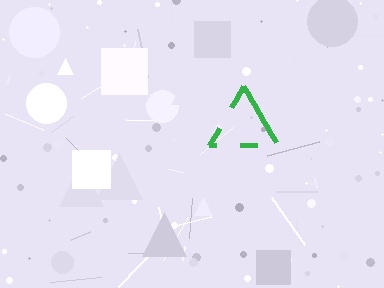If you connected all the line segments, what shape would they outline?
They would outline a triangle.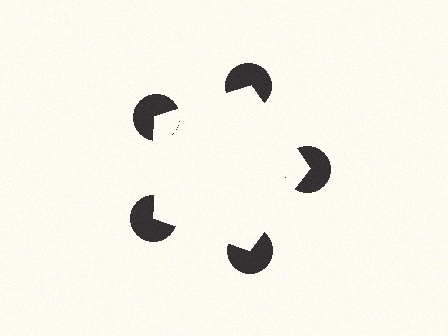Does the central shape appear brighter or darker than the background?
It typically appears slightly brighter than the background, even though no actual brightness change is drawn.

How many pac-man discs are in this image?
There are 5 — one at each vertex of the illusory pentagon.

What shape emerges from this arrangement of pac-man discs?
An illusory pentagon — its edges are inferred from the aligned wedge cuts in the pac-man discs, not physically drawn.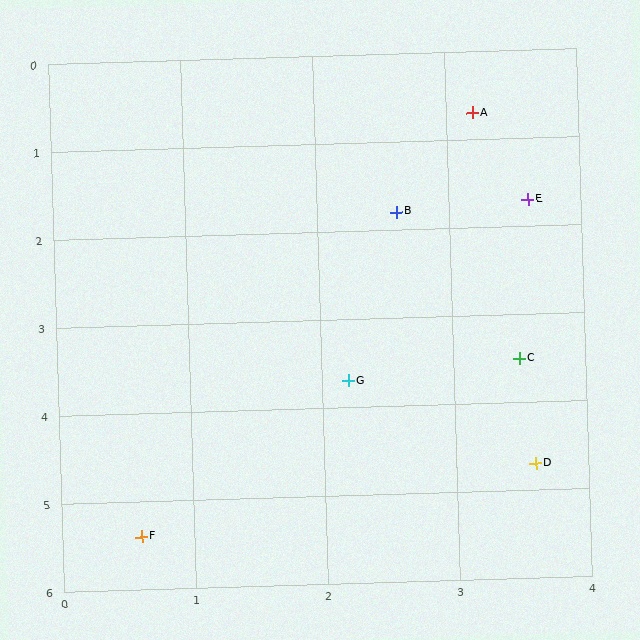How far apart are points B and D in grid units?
Points B and D are about 3.1 grid units apart.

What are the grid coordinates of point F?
Point F is at approximately (0.6, 5.4).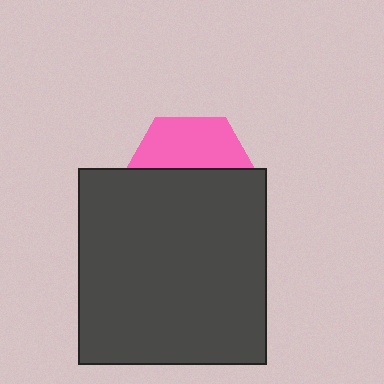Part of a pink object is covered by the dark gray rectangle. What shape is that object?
It is a hexagon.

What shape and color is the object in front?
The object in front is a dark gray rectangle.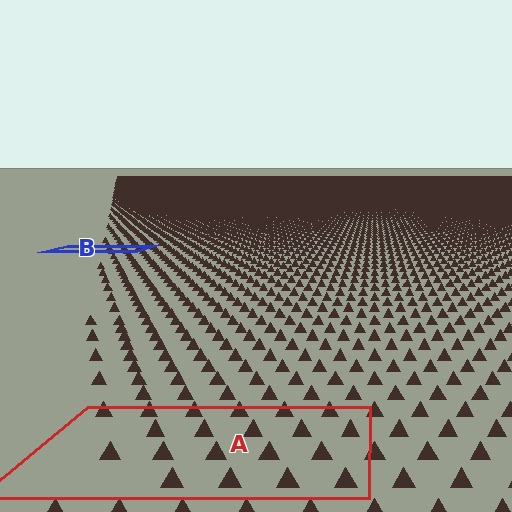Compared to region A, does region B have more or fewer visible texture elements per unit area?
Region B has more texture elements per unit area — they are packed more densely because it is farther away.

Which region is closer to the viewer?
Region A is closer. The texture elements there are larger and more spread out.